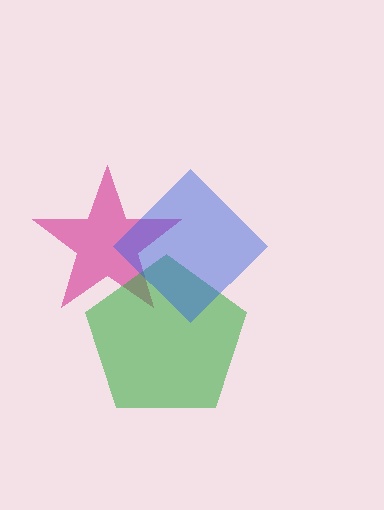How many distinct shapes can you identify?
There are 3 distinct shapes: a magenta star, a green pentagon, a blue diamond.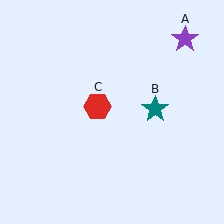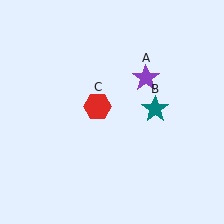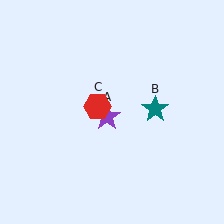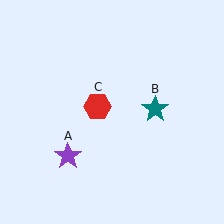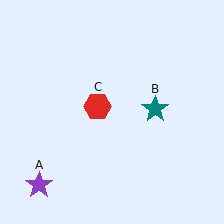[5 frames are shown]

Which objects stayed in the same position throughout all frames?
Teal star (object B) and red hexagon (object C) remained stationary.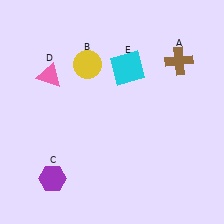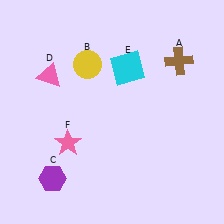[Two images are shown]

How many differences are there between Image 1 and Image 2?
There is 1 difference between the two images.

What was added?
A pink star (F) was added in Image 2.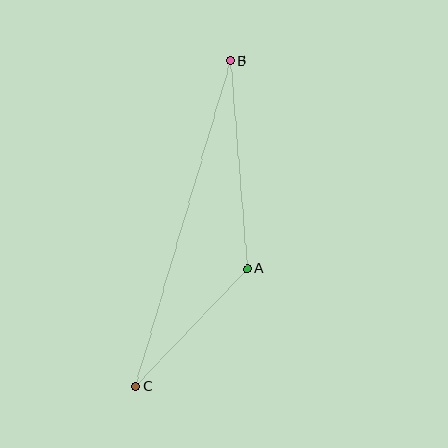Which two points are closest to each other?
Points A and C are closest to each other.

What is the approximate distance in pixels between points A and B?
The distance between A and B is approximately 209 pixels.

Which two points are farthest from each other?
Points B and C are farthest from each other.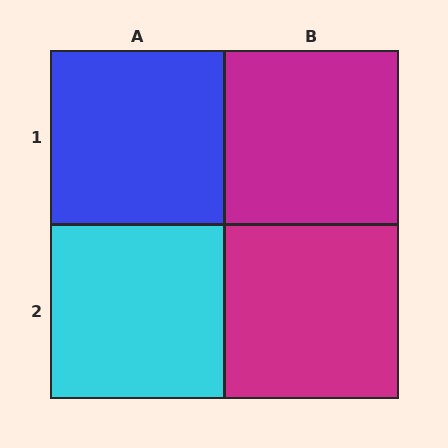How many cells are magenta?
2 cells are magenta.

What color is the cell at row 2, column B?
Magenta.